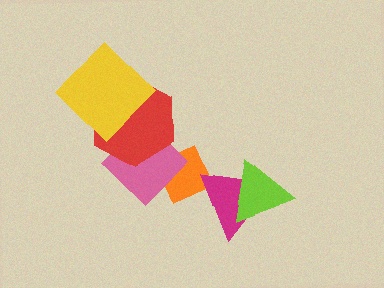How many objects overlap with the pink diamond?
3 objects overlap with the pink diamond.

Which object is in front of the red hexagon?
The yellow diamond is in front of the red hexagon.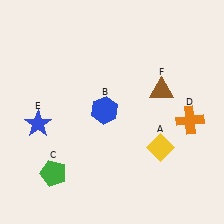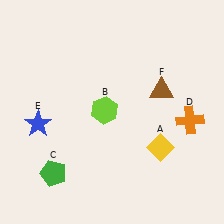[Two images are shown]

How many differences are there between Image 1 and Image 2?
There is 1 difference between the two images.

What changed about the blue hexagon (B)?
In Image 1, B is blue. In Image 2, it changed to lime.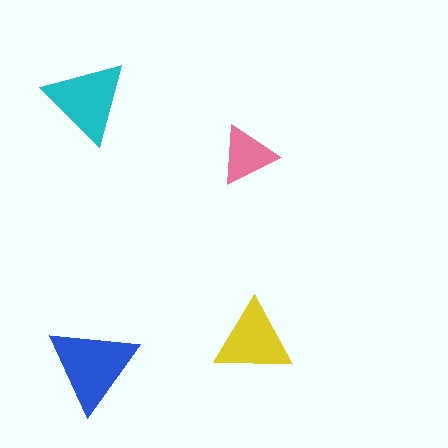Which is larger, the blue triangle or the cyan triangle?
The blue one.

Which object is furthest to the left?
The cyan triangle is leftmost.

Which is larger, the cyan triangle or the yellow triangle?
The cyan one.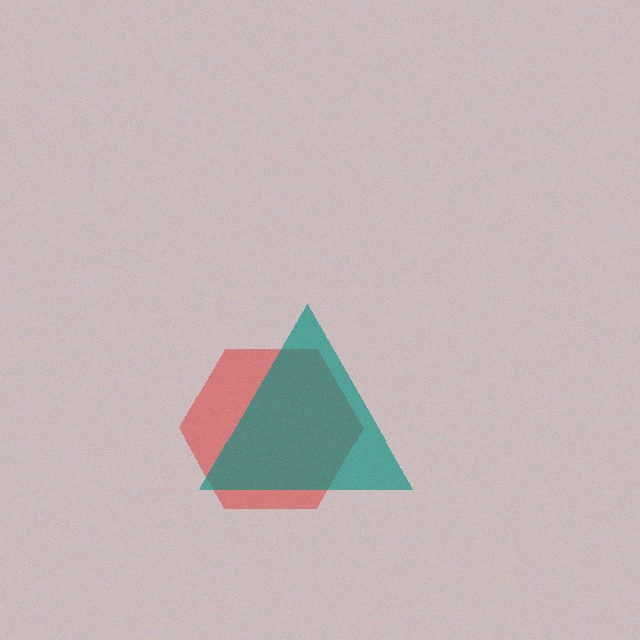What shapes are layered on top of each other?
The layered shapes are: a red hexagon, a teal triangle.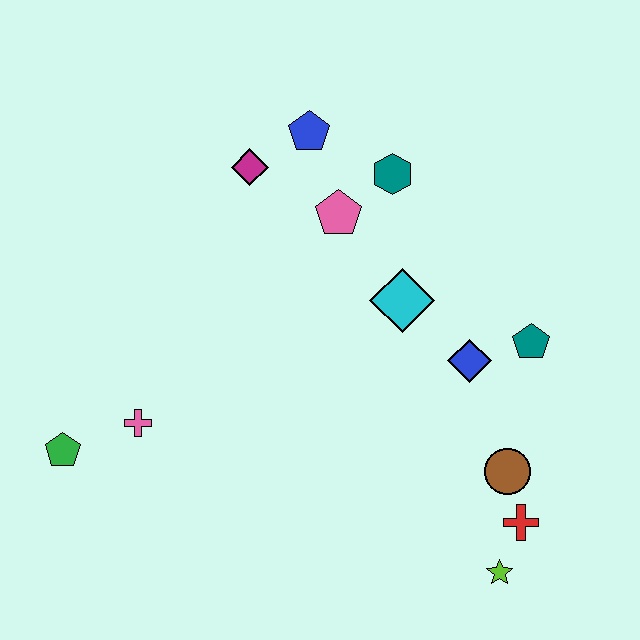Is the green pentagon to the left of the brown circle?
Yes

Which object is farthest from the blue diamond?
The green pentagon is farthest from the blue diamond.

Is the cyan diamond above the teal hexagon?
No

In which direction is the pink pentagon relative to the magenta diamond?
The pink pentagon is to the right of the magenta diamond.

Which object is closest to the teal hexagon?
The pink pentagon is closest to the teal hexagon.